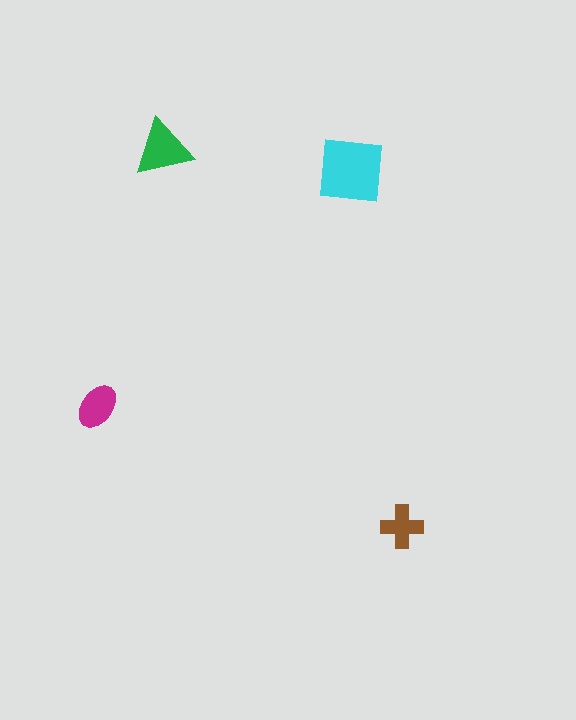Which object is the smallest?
The brown cross.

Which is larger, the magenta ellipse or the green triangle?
The green triangle.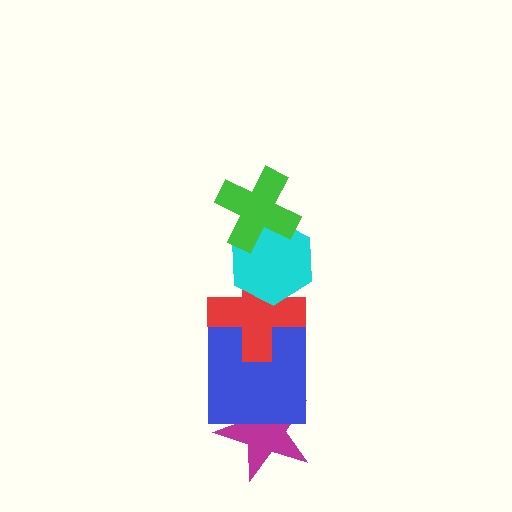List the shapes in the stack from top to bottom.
From top to bottom: the green cross, the cyan hexagon, the red cross, the blue square, the magenta star.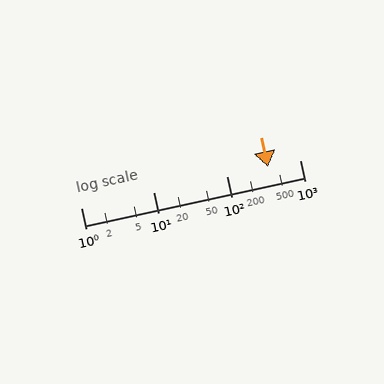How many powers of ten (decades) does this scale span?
The scale spans 3 decades, from 1 to 1000.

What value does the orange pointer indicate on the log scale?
The pointer indicates approximately 370.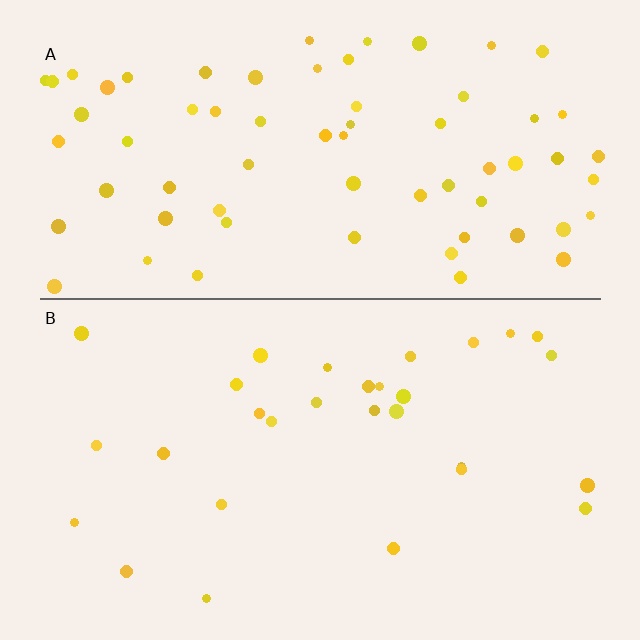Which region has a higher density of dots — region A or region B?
A (the top).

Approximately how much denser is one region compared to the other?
Approximately 2.3× — region A over region B.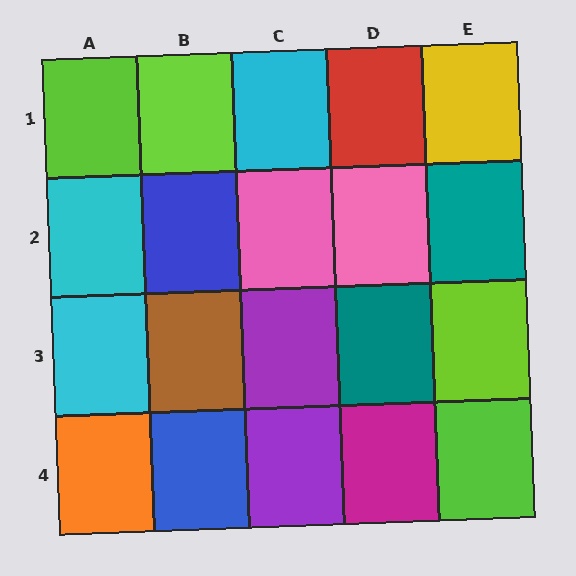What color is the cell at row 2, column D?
Pink.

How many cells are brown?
1 cell is brown.